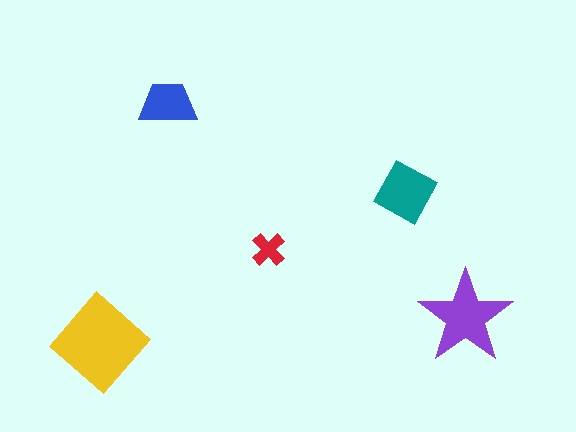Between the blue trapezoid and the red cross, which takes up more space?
The blue trapezoid.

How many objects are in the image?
There are 5 objects in the image.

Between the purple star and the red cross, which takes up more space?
The purple star.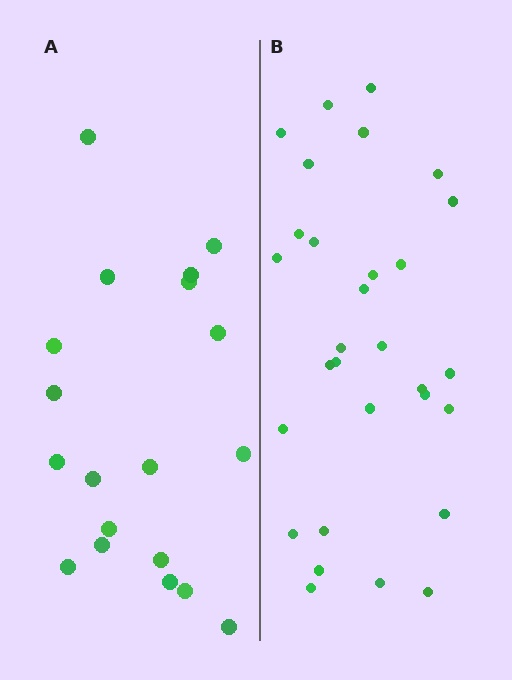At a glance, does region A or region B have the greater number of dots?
Region B (the right region) has more dots.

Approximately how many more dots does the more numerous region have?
Region B has roughly 12 or so more dots than region A.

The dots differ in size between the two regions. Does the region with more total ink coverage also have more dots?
No. Region A has more total ink coverage because its dots are larger, but region B actually contains more individual dots. Total area can be misleading — the number of items is what matters here.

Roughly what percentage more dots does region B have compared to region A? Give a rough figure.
About 60% more.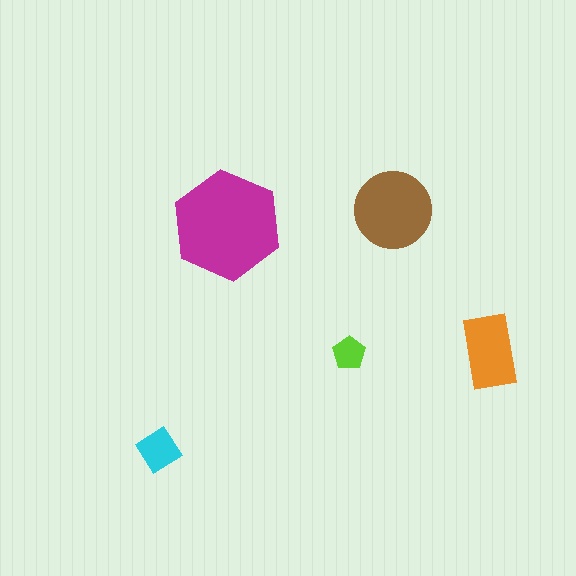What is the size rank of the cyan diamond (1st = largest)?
4th.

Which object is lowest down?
The cyan diamond is bottommost.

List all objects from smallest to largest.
The lime pentagon, the cyan diamond, the orange rectangle, the brown circle, the magenta hexagon.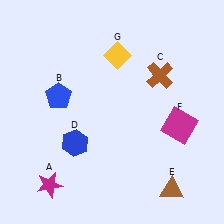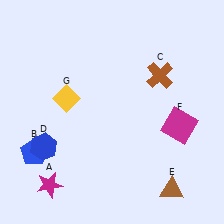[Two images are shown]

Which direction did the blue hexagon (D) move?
The blue hexagon (D) moved left.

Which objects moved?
The objects that moved are: the blue pentagon (B), the blue hexagon (D), the yellow diamond (G).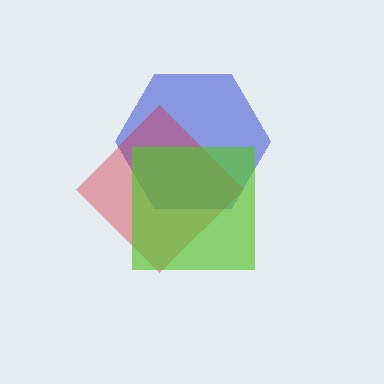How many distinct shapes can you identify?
There are 3 distinct shapes: a blue hexagon, a red diamond, a lime square.